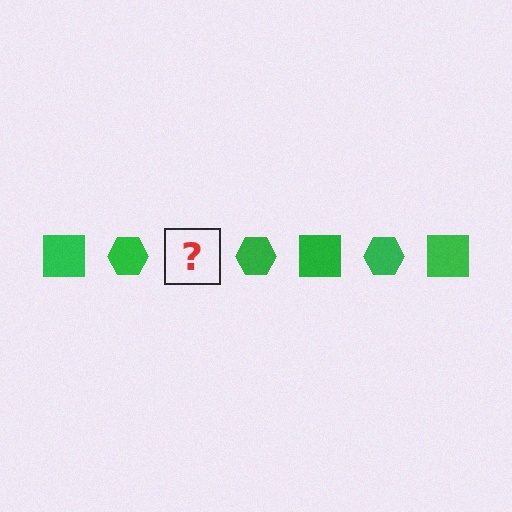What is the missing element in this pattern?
The missing element is a green square.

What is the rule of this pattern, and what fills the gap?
The rule is that the pattern cycles through square, hexagon shapes in green. The gap should be filled with a green square.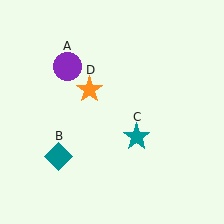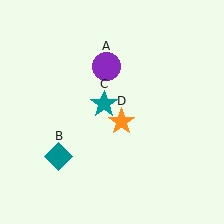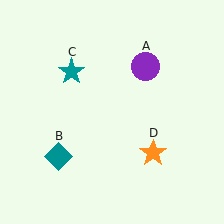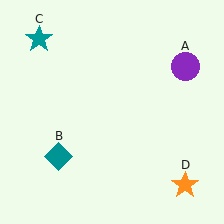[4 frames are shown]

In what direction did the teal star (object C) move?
The teal star (object C) moved up and to the left.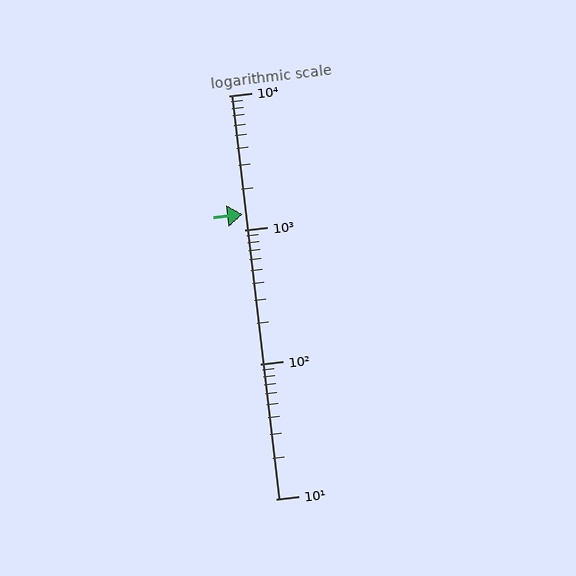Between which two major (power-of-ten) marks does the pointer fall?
The pointer is between 1000 and 10000.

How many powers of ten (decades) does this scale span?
The scale spans 3 decades, from 10 to 10000.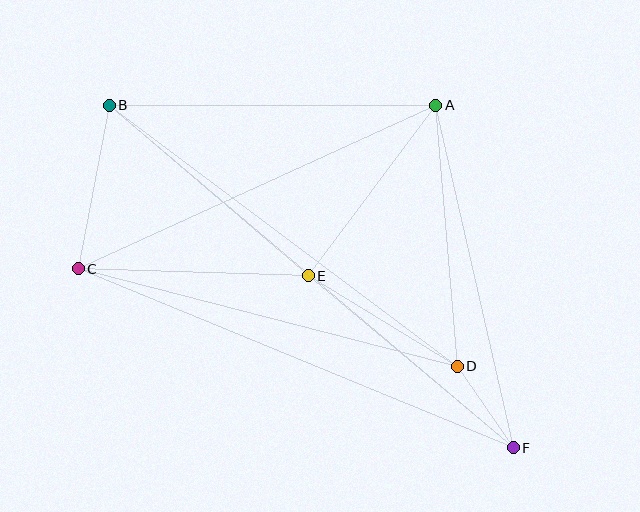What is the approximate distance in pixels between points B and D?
The distance between B and D is approximately 435 pixels.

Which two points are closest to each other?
Points D and F are closest to each other.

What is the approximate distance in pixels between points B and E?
The distance between B and E is approximately 262 pixels.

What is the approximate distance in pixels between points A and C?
The distance between A and C is approximately 393 pixels.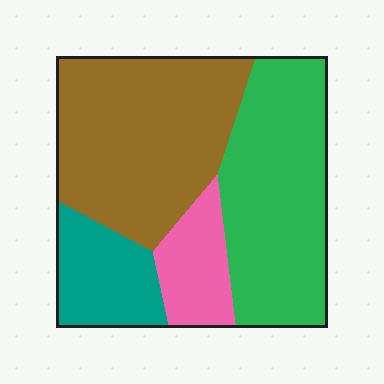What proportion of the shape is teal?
Teal covers roughly 15% of the shape.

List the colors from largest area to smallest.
From largest to smallest: brown, green, teal, pink.